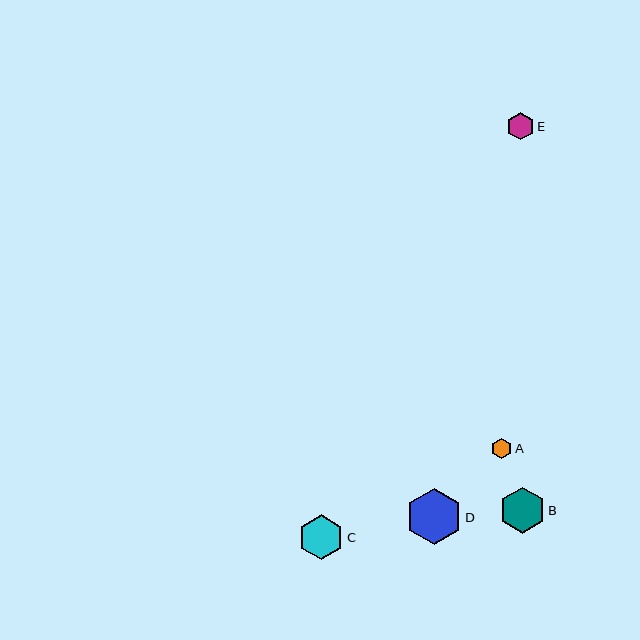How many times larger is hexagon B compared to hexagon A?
Hexagon B is approximately 2.2 times the size of hexagon A.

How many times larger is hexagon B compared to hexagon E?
Hexagon B is approximately 1.7 times the size of hexagon E.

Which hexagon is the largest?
Hexagon D is the largest with a size of approximately 56 pixels.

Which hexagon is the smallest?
Hexagon A is the smallest with a size of approximately 21 pixels.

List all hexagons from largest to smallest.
From largest to smallest: D, B, C, E, A.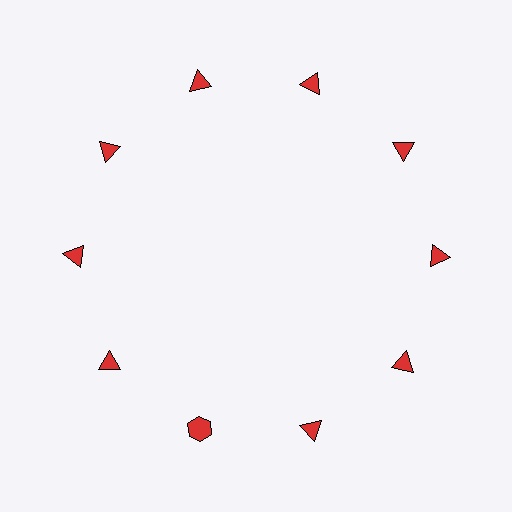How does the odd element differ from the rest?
It has a different shape: hexagon instead of triangle.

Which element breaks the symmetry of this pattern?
The red hexagon at roughly the 7 o'clock position breaks the symmetry. All other shapes are red triangles.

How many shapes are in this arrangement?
There are 10 shapes arranged in a ring pattern.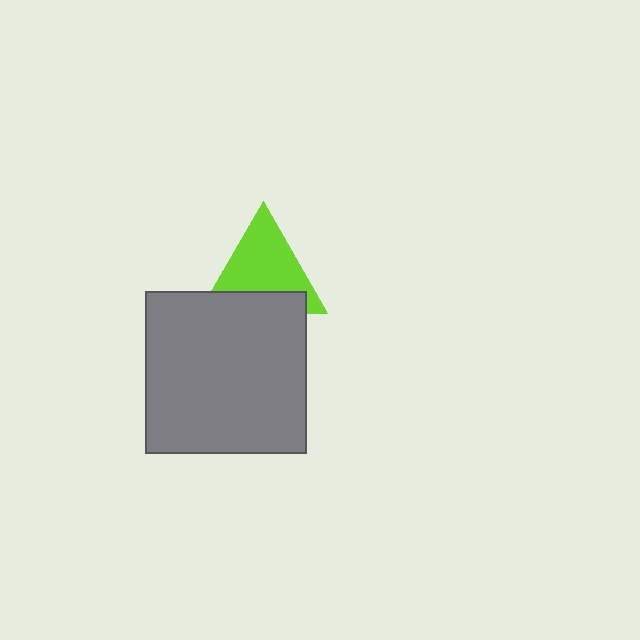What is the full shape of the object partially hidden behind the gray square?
The partially hidden object is a lime triangle.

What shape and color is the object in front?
The object in front is a gray square.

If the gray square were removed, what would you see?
You would see the complete lime triangle.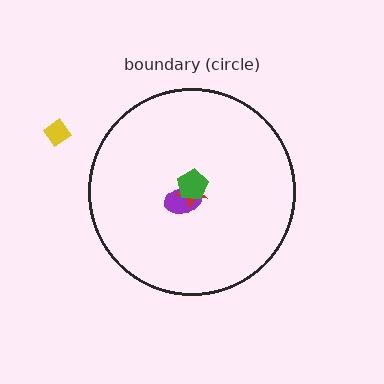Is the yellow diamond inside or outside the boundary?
Outside.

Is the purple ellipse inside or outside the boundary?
Inside.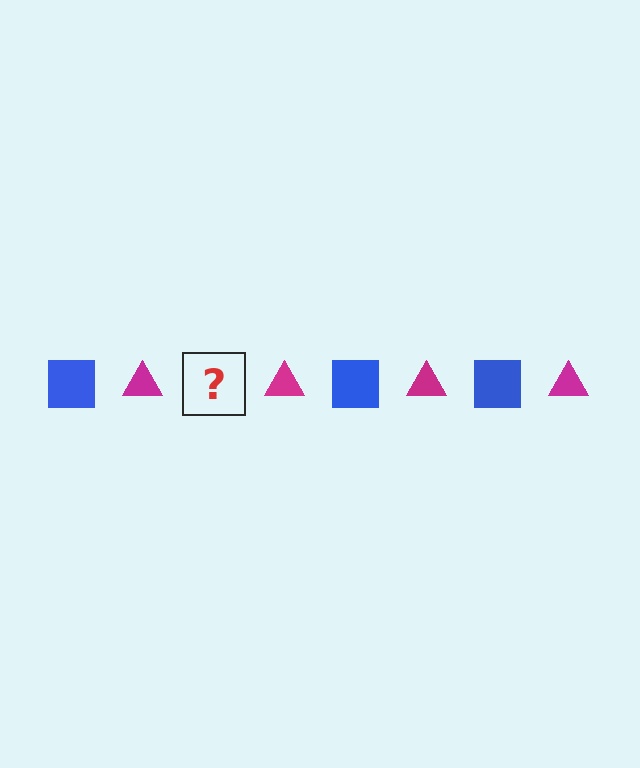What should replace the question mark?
The question mark should be replaced with a blue square.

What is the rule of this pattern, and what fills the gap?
The rule is that the pattern alternates between blue square and magenta triangle. The gap should be filled with a blue square.